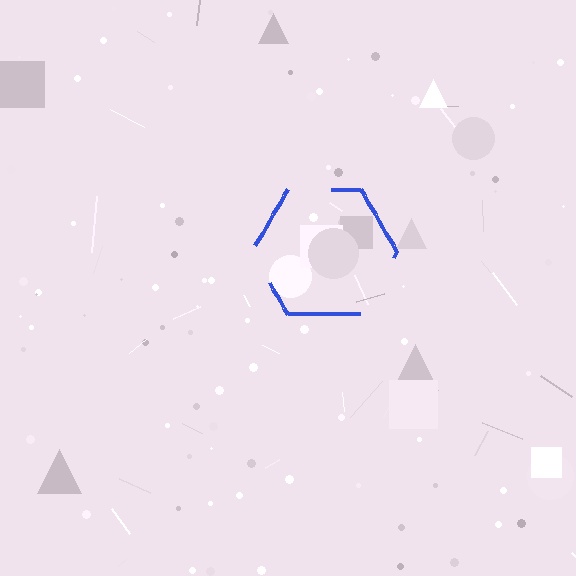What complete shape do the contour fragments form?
The contour fragments form a hexagon.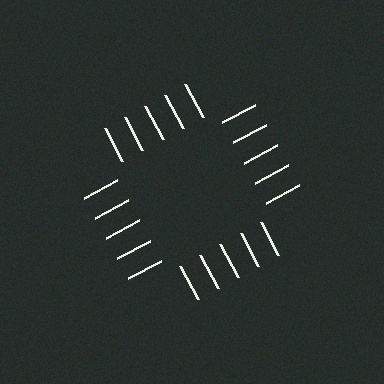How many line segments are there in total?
20 — 5 along each of the 4 edges.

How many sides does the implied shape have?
4 sides — the line-ends trace a square.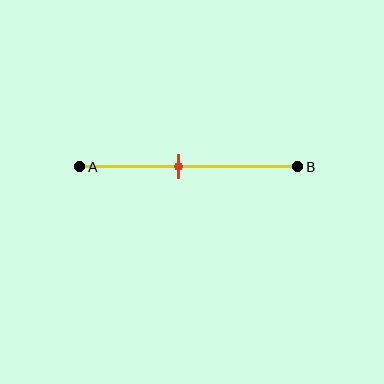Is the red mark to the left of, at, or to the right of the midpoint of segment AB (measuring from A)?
The red mark is to the left of the midpoint of segment AB.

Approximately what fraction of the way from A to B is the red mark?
The red mark is approximately 45% of the way from A to B.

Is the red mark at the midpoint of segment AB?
No, the mark is at about 45% from A, not at the 50% midpoint.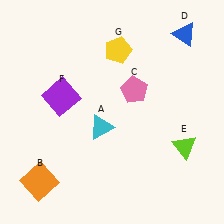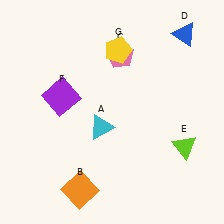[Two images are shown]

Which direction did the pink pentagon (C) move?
The pink pentagon (C) moved up.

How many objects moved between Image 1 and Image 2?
2 objects moved between the two images.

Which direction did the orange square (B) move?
The orange square (B) moved right.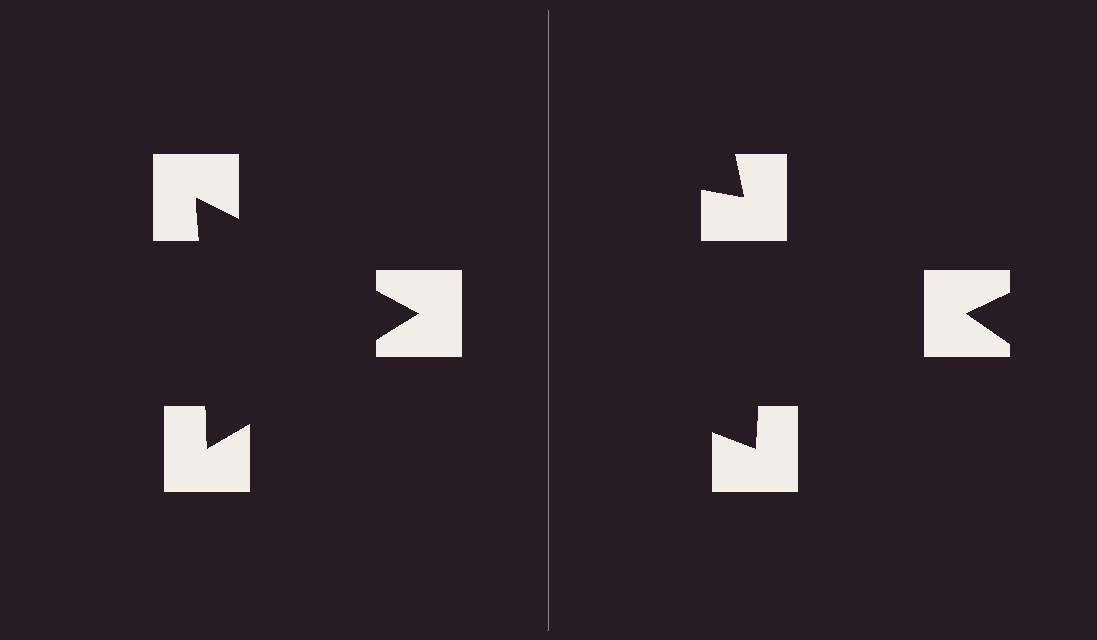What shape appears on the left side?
An illusory triangle.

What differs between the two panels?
The notched squares are positioned identically on both sides; only the wedge orientations differ. On the left they align to a triangle; on the right they are misaligned.